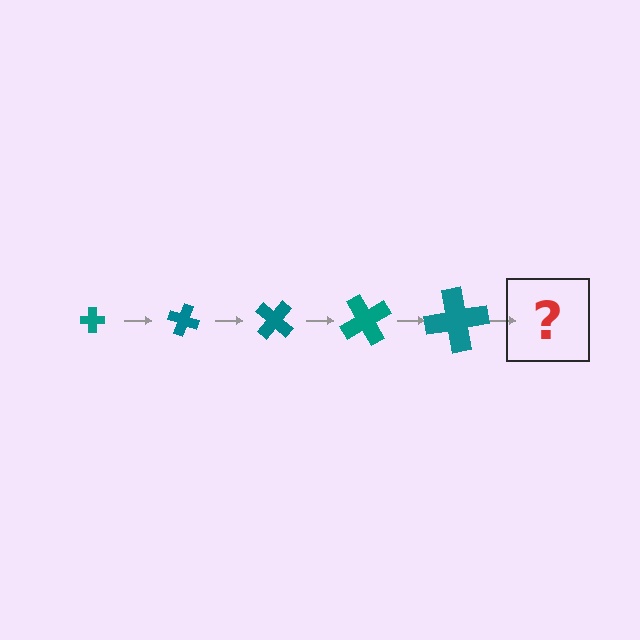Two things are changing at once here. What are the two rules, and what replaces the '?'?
The two rules are that the cross grows larger each step and it rotates 20 degrees each step. The '?' should be a cross, larger than the previous one and rotated 100 degrees from the start.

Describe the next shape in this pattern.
It should be a cross, larger than the previous one and rotated 100 degrees from the start.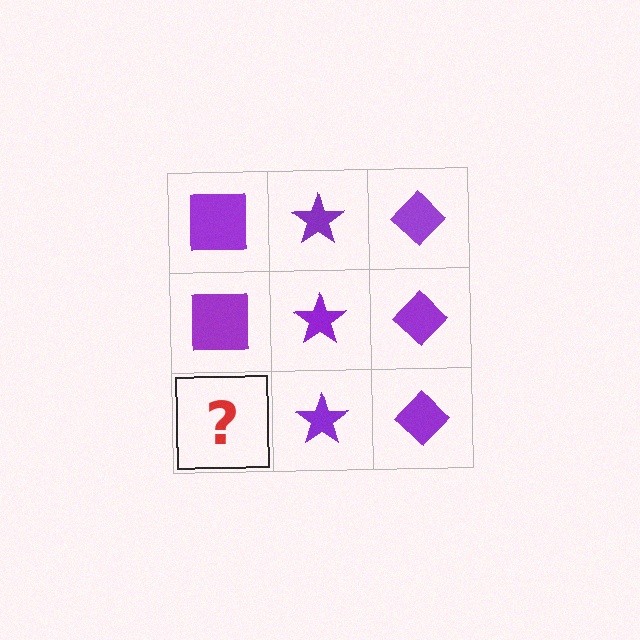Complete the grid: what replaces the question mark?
The question mark should be replaced with a purple square.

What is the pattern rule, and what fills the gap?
The rule is that each column has a consistent shape. The gap should be filled with a purple square.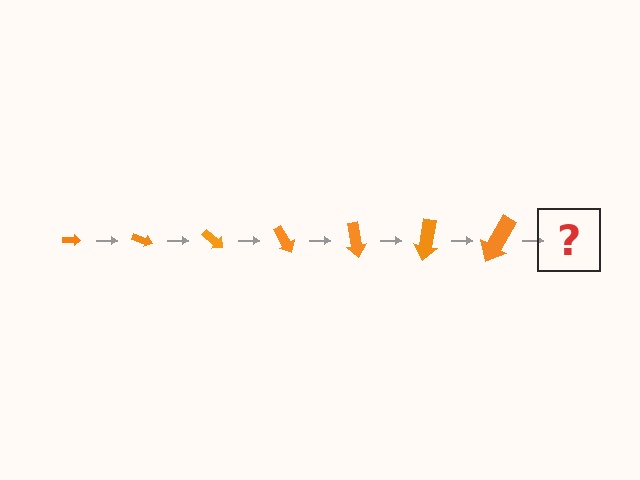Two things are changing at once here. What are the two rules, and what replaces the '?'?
The two rules are that the arrow grows larger each step and it rotates 20 degrees each step. The '?' should be an arrow, larger than the previous one and rotated 140 degrees from the start.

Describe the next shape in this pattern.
It should be an arrow, larger than the previous one and rotated 140 degrees from the start.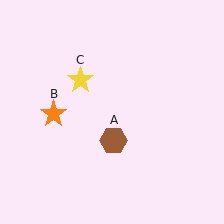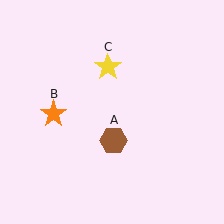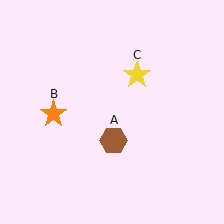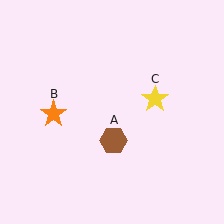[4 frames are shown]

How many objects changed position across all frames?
1 object changed position: yellow star (object C).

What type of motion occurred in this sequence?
The yellow star (object C) rotated clockwise around the center of the scene.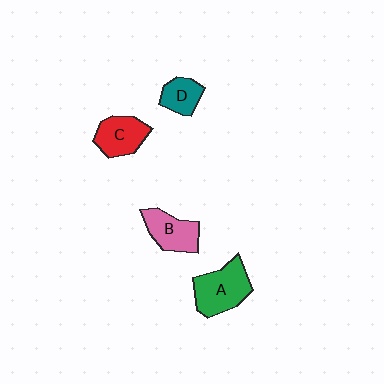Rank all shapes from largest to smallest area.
From largest to smallest: A (green), B (pink), C (red), D (teal).